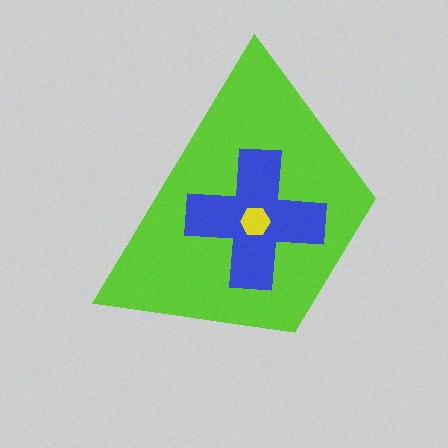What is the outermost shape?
The lime trapezoid.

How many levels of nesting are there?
3.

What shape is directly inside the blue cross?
The yellow hexagon.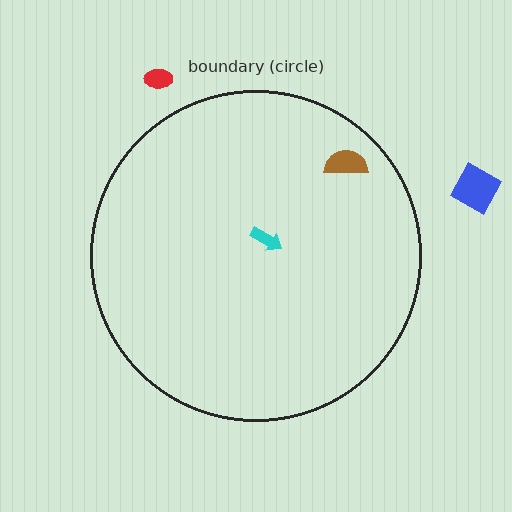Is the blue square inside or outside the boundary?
Outside.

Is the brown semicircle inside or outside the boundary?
Inside.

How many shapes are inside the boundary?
2 inside, 2 outside.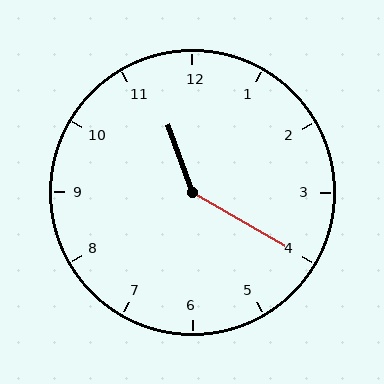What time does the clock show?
11:20.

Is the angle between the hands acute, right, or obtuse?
It is obtuse.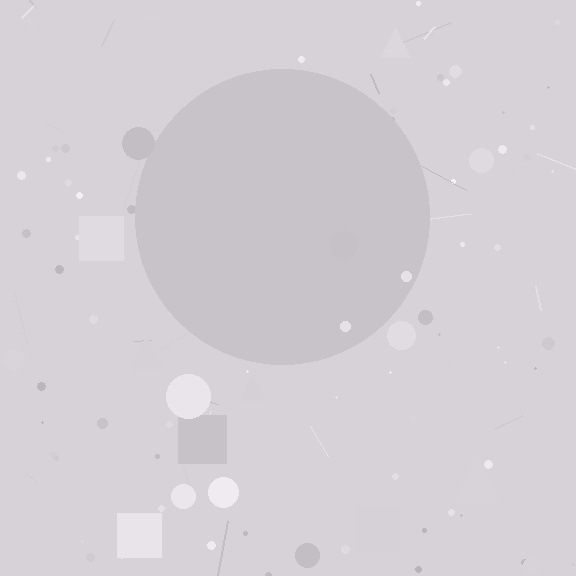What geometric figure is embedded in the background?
A circle is embedded in the background.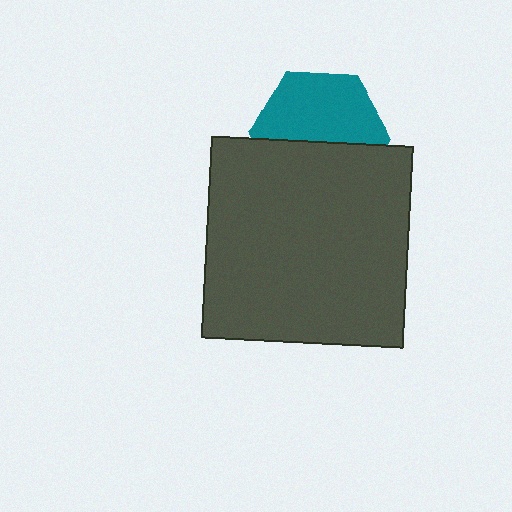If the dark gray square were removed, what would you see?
You would see the complete teal hexagon.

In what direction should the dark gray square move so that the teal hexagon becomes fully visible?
The dark gray square should move down. That is the shortest direction to clear the overlap and leave the teal hexagon fully visible.